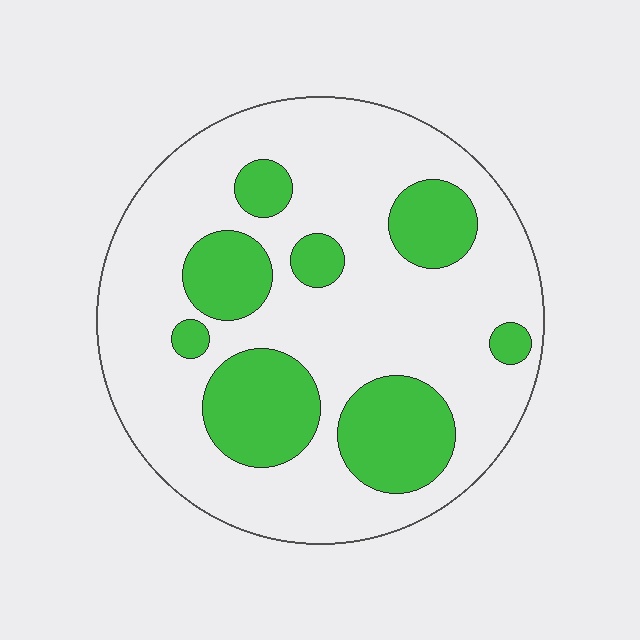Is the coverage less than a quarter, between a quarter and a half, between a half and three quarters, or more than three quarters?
Between a quarter and a half.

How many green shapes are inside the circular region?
8.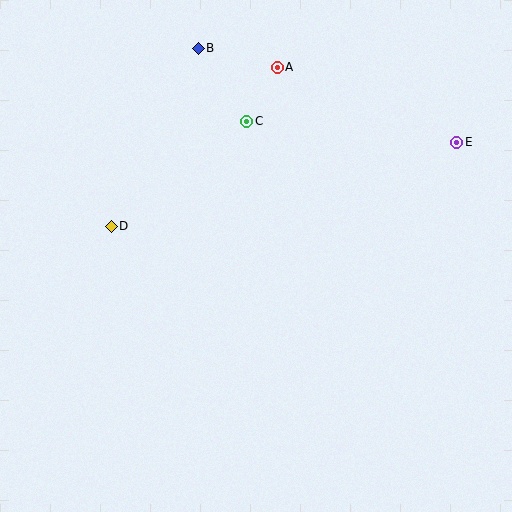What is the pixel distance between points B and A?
The distance between B and A is 81 pixels.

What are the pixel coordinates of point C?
Point C is at (247, 121).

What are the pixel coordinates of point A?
Point A is at (277, 67).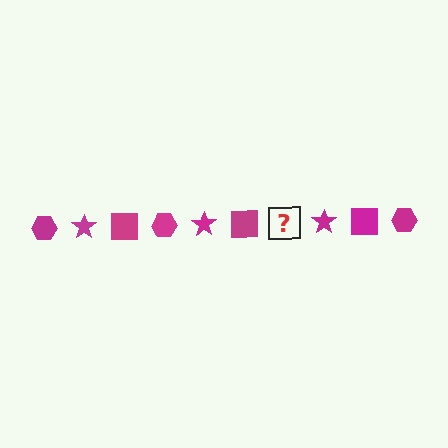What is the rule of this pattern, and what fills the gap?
The rule is that the pattern cycles through hexagon, star, square shapes in magenta. The gap should be filled with a magenta hexagon.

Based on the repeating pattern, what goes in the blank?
The blank should be a magenta hexagon.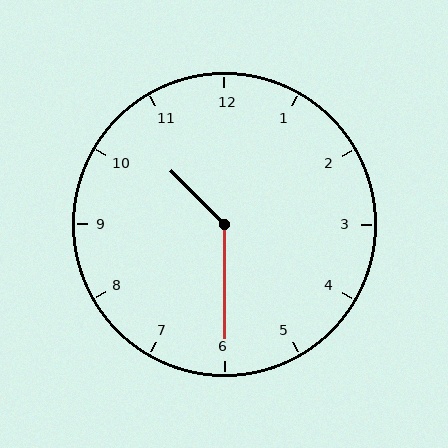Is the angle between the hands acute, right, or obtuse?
It is obtuse.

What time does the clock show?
10:30.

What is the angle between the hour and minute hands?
Approximately 135 degrees.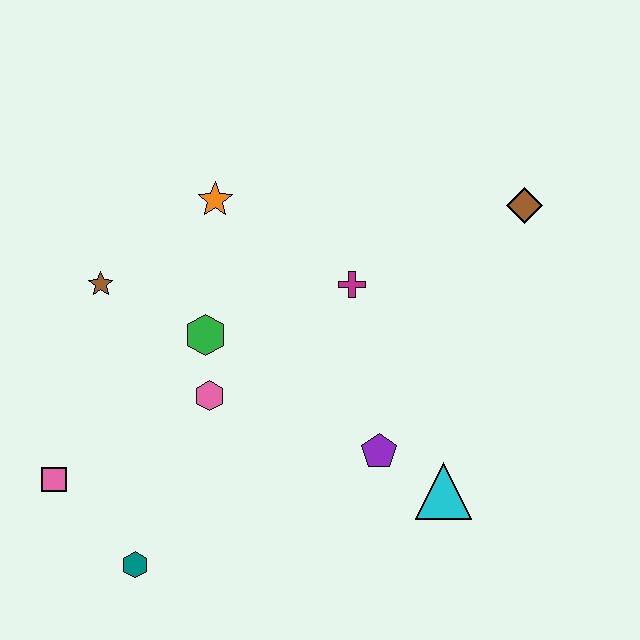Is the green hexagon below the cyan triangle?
No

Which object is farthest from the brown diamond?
The pink square is farthest from the brown diamond.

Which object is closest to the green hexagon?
The pink hexagon is closest to the green hexagon.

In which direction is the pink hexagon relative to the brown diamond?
The pink hexagon is to the left of the brown diamond.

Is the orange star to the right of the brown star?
Yes